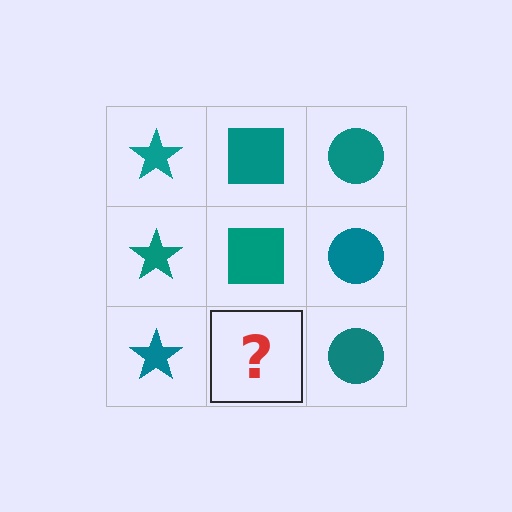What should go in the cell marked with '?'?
The missing cell should contain a teal square.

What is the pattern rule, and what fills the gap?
The rule is that each column has a consistent shape. The gap should be filled with a teal square.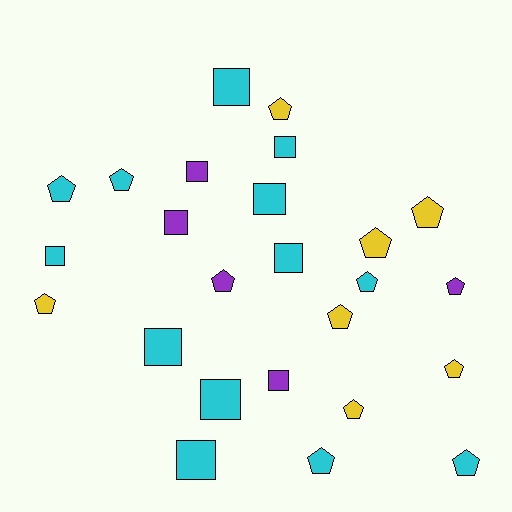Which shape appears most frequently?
Pentagon, with 14 objects.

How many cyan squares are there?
There are 8 cyan squares.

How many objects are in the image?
There are 25 objects.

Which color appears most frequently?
Cyan, with 13 objects.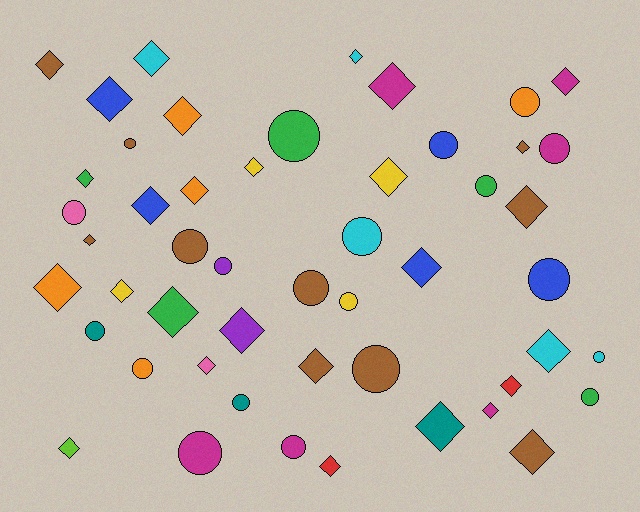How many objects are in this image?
There are 50 objects.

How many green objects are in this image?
There are 5 green objects.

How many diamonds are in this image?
There are 29 diamonds.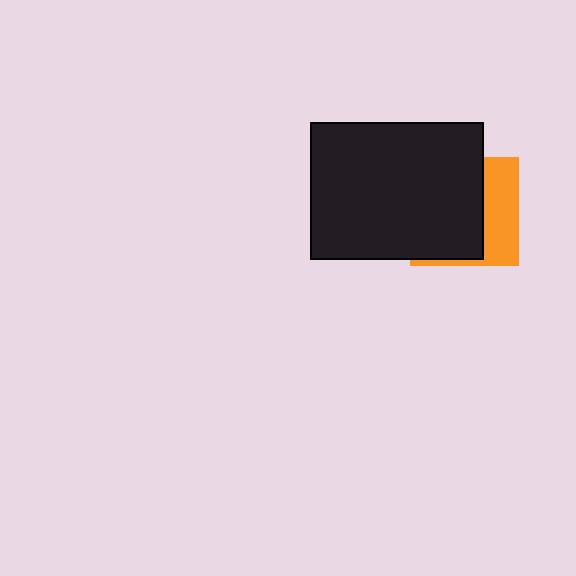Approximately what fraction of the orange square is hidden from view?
Roughly 64% of the orange square is hidden behind the black rectangle.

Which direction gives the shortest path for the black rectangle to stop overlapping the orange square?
Moving left gives the shortest separation.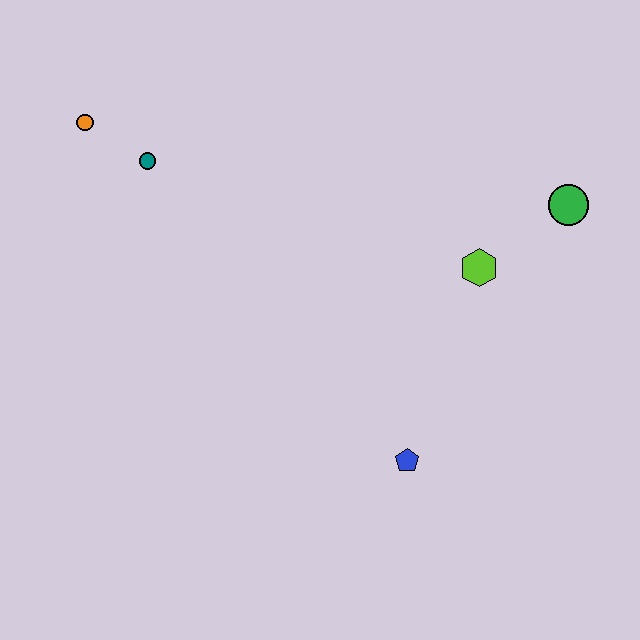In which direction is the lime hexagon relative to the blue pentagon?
The lime hexagon is above the blue pentagon.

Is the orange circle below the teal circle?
No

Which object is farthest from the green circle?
The orange circle is farthest from the green circle.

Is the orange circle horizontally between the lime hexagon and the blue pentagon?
No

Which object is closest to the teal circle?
The orange circle is closest to the teal circle.